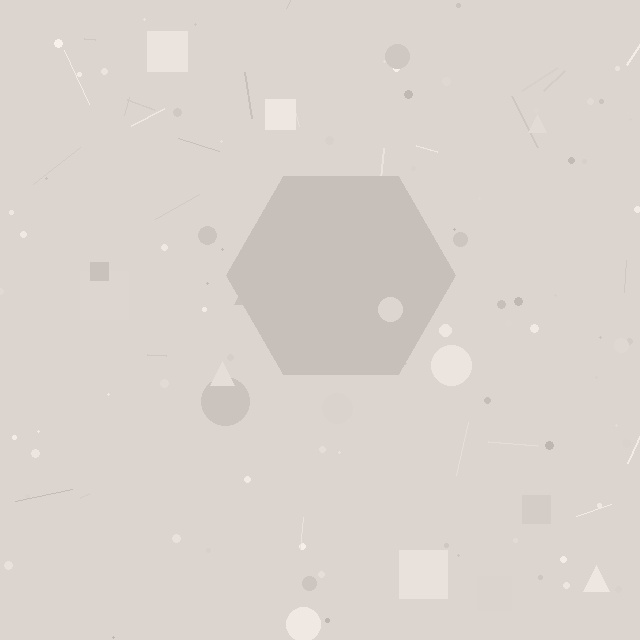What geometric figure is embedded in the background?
A hexagon is embedded in the background.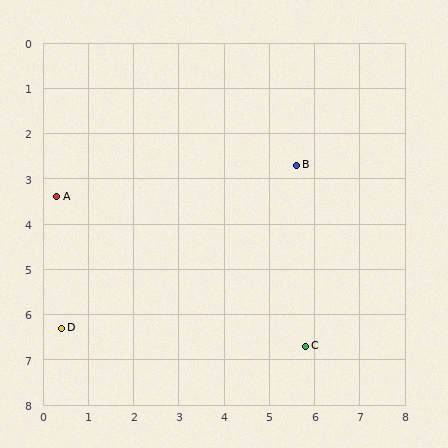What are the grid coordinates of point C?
Point C is at approximately (5.8, 6.7).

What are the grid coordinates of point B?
Point B is at approximately (5.6, 2.7).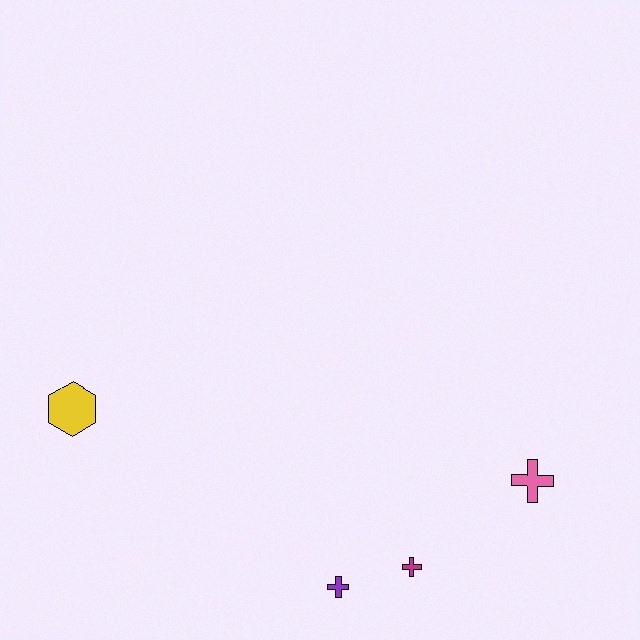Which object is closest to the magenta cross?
The purple cross is closest to the magenta cross.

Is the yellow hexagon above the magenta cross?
Yes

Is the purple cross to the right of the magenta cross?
No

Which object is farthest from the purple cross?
The yellow hexagon is farthest from the purple cross.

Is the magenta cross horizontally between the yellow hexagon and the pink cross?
Yes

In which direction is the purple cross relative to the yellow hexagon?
The purple cross is to the right of the yellow hexagon.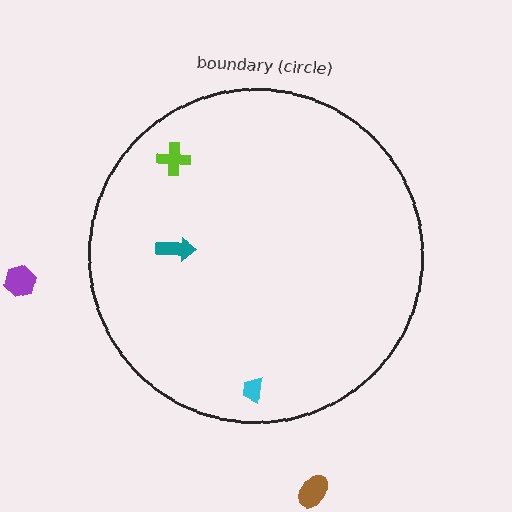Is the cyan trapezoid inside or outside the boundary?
Inside.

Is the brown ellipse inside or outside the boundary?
Outside.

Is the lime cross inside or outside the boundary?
Inside.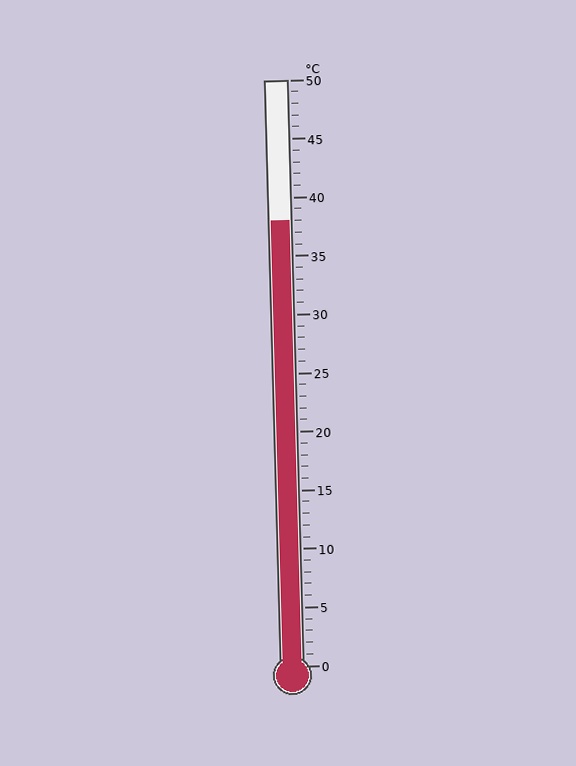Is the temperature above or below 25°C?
The temperature is above 25°C.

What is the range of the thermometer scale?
The thermometer scale ranges from 0°C to 50°C.